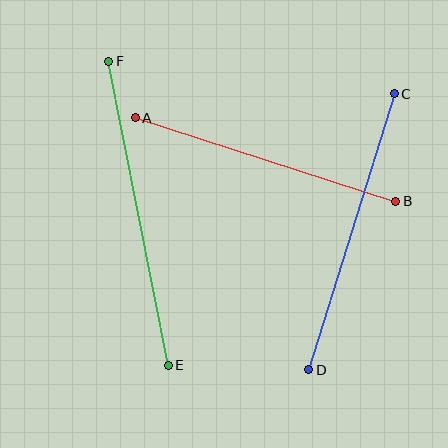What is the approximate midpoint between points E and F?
The midpoint is at approximately (138, 213) pixels.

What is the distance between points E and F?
The distance is approximately 310 pixels.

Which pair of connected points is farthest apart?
Points E and F are farthest apart.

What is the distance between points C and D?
The distance is approximately 289 pixels.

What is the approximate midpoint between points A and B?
The midpoint is at approximately (266, 159) pixels.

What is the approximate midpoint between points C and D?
The midpoint is at approximately (351, 232) pixels.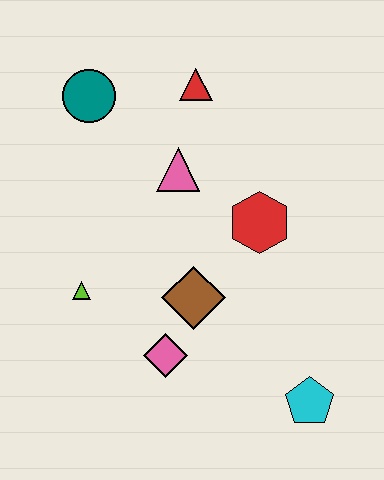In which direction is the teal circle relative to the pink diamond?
The teal circle is above the pink diamond.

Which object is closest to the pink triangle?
The red triangle is closest to the pink triangle.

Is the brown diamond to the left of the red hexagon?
Yes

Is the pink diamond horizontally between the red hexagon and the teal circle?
Yes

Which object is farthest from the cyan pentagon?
The teal circle is farthest from the cyan pentagon.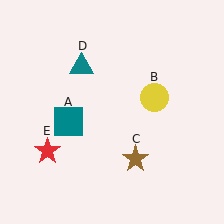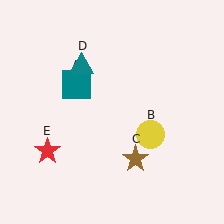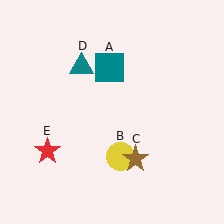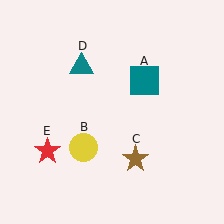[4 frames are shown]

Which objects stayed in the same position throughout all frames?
Brown star (object C) and teal triangle (object D) and red star (object E) remained stationary.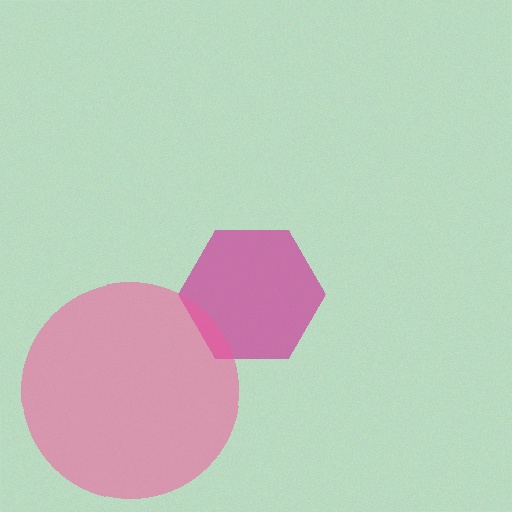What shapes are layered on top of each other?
The layered shapes are: a magenta hexagon, a pink circle.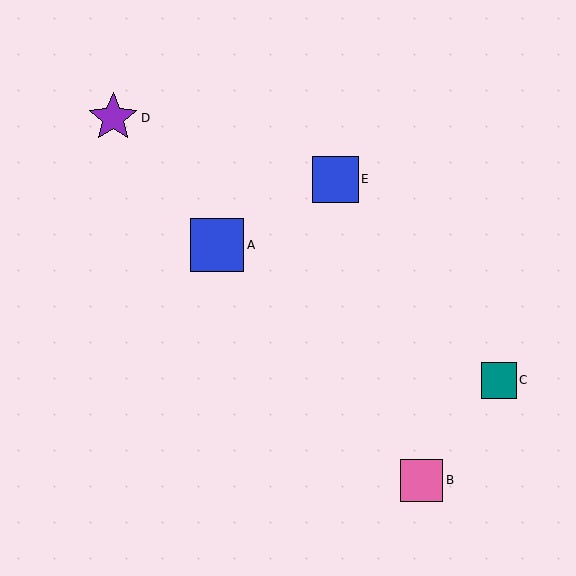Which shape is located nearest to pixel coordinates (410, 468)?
The pink square (labeled B) at (422, 480) is nearest to that location.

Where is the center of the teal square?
The center of the teal square is at (499, 381).